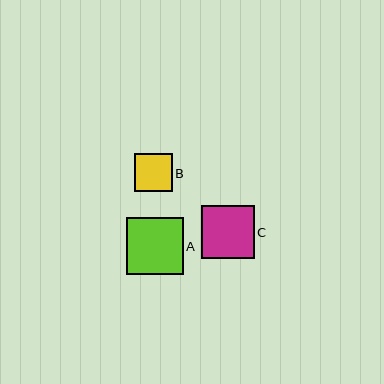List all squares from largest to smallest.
From largest to smallest: A, C, B.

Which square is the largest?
Square A is the largest with a size of approximately 57 pixels.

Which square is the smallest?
Square B is the smallest with a size of approximately 38 pixels.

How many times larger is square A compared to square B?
Square A is approximately 1.5 times the size of square B.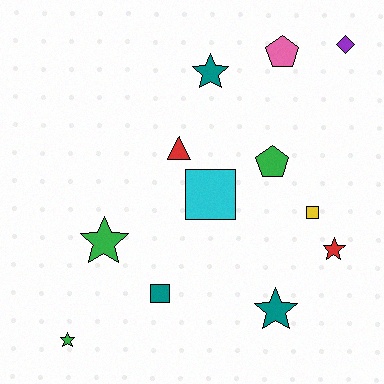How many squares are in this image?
There are 3 squares.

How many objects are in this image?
There are 12 objects.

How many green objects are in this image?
There are 3 green objects.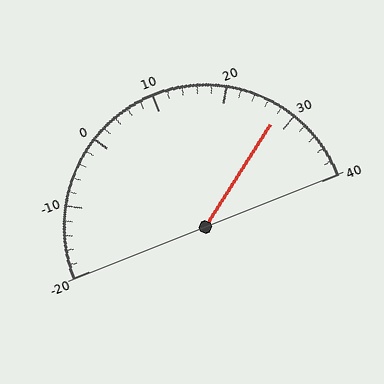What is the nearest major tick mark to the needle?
The nearest major tick mark is 30.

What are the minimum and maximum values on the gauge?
The gauge ranges from -20 to 40.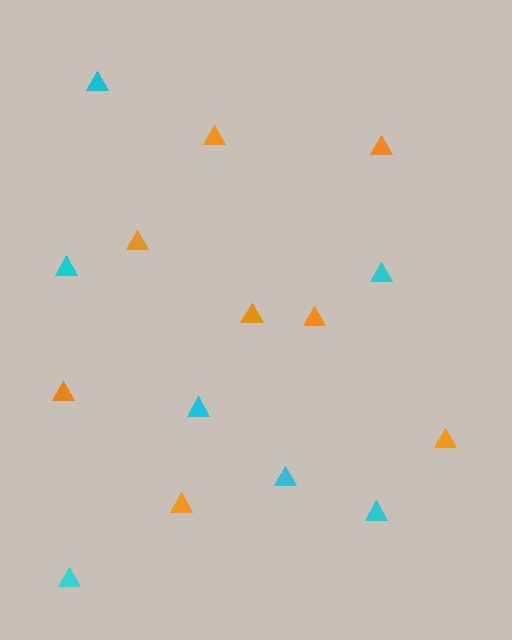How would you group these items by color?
There are 2 groups: one group of cyan triangles (7) and one group of orange triangles (8).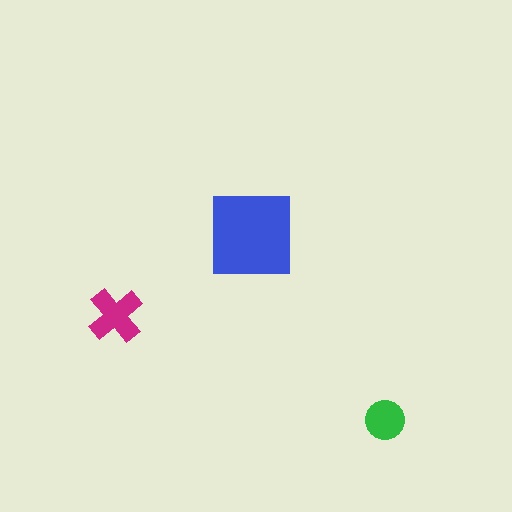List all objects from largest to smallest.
The blue square, the magenta cross, the green circle.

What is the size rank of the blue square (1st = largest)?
1st.